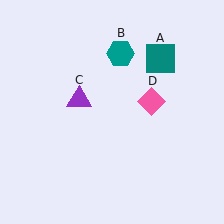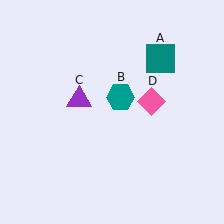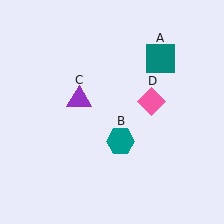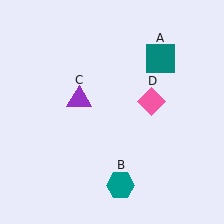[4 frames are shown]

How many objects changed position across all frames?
1 object changed position: teal hexagon (object B).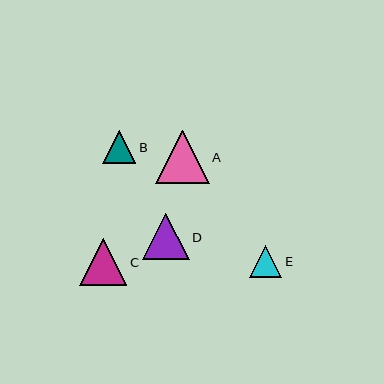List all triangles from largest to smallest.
From largest to smallest: A, C, D, B, E.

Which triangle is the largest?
Triangle A is the largest with a size of approximately 54 pixels.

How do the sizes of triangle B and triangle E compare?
Triangle B and triangle E are approximately the same size.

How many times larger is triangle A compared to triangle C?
Triangle A is approximately 1.1 times the size of triangle C.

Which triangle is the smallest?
Triangle E is the smallest with a size of approximately 32 pixels.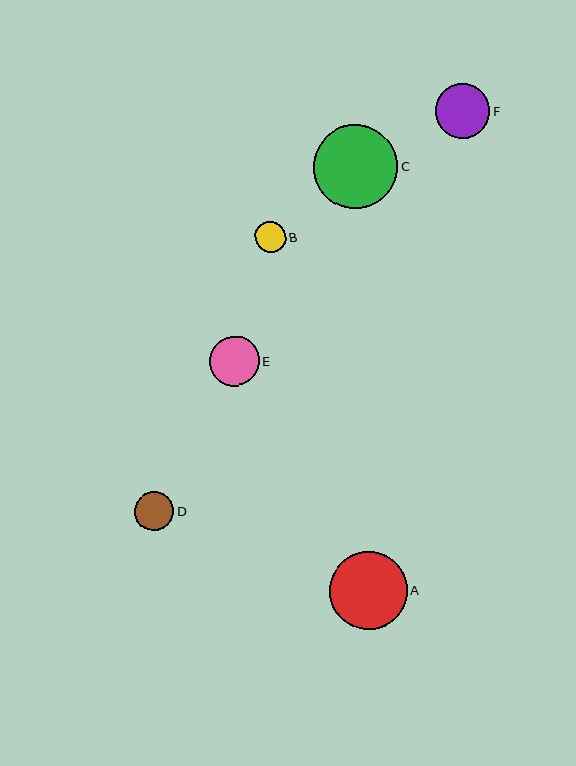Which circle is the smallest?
Circle B is the smallest with a size of approximately 31 pixels.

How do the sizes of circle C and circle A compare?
Circle C and circle A are approximately the same size.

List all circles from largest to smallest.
From largest to smallest: C, A, F, E, D, B.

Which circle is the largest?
Circle C is the largest with a size of approximately 84 pixels.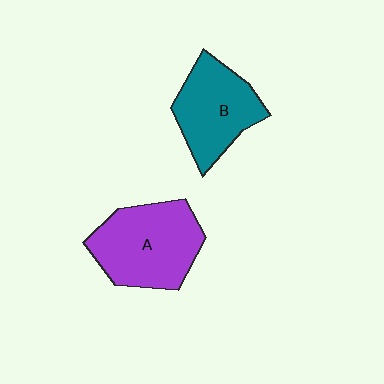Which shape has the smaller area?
Shape B (teal).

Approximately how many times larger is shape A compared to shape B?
Approximately 1.2 times.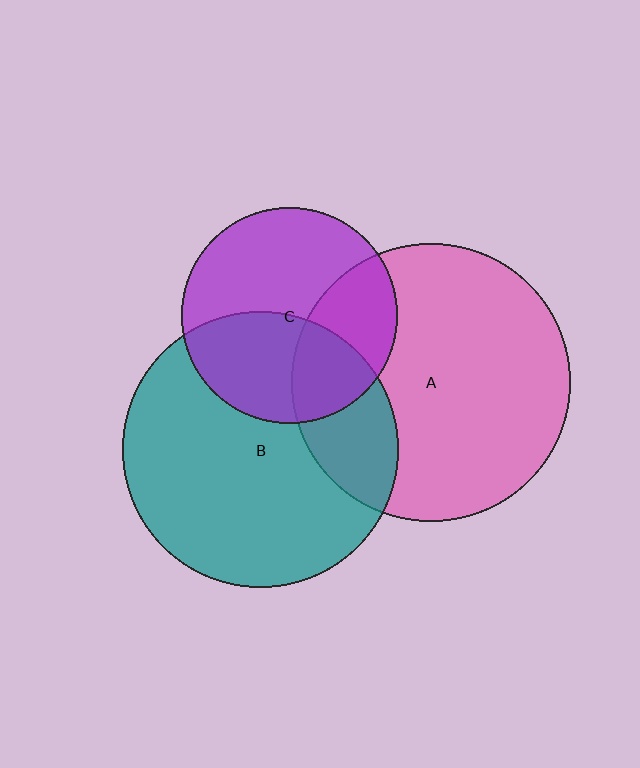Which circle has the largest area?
Circle A (pink).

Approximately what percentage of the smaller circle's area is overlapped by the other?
Approximately 40%.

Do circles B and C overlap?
Yes.